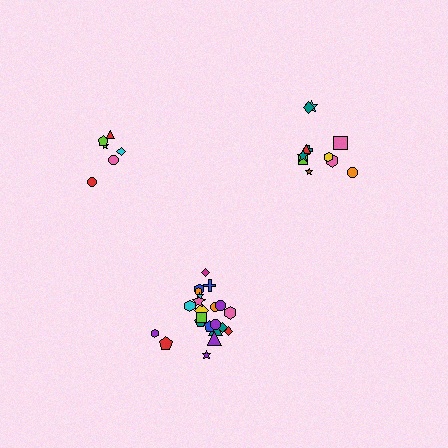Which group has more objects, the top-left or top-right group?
The top-right group.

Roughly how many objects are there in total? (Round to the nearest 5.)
Roughly 40 objects in total.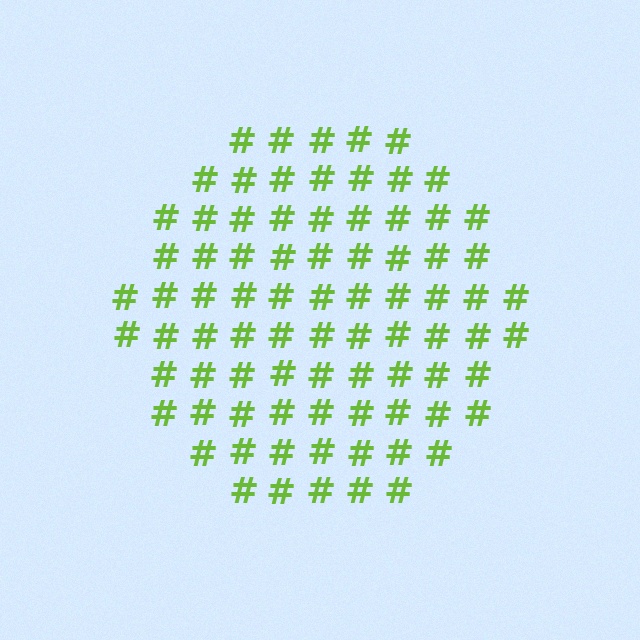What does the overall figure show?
The overall figure shows a circle.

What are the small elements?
The small elements are hash symbols.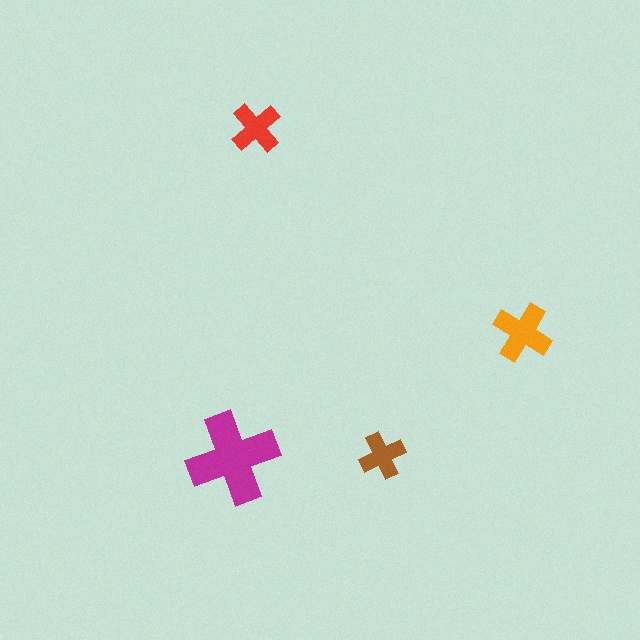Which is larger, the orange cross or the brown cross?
The orange one.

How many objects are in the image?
There are 4 objects in the image.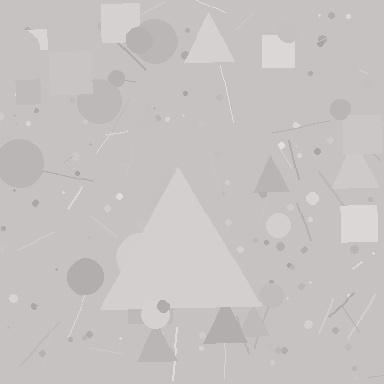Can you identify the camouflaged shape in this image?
The camouflaged shape is a triangle.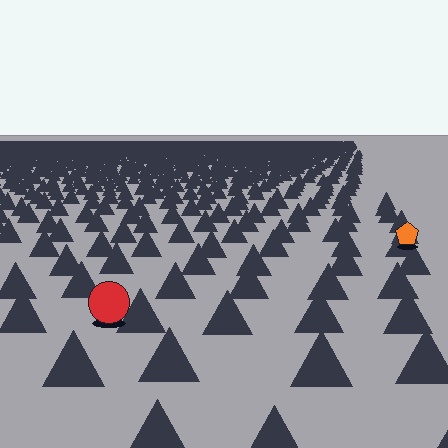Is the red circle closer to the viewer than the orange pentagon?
Yes. The red circle is closer — you can tell from the texture gradient: the ground texture is coarser near it.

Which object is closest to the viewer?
The red circle is closest. The texture marks near it are larger and more spread out.